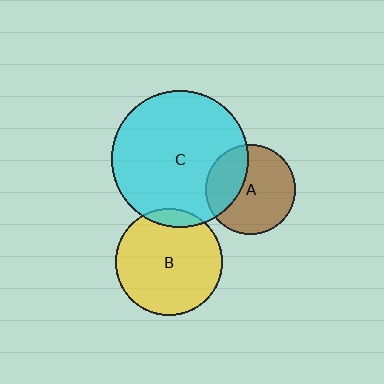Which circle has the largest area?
Circle C (cyan).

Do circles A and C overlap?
Yes.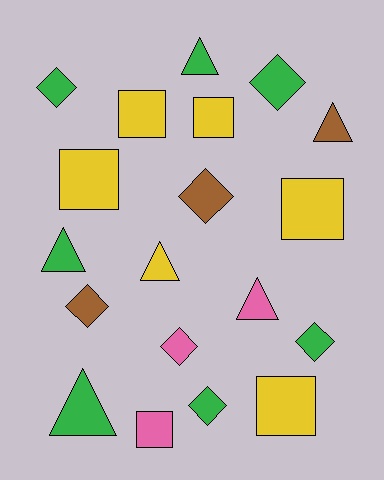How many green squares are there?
There are no green squares.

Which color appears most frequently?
Green, with 7 objects.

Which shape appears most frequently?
Diamond, with 7 objects.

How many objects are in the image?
There are 19 objects.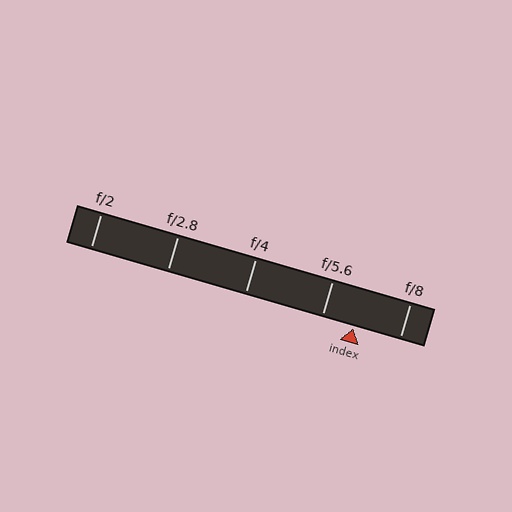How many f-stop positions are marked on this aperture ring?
There are 5 f-stop positions marked.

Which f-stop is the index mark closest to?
The index mark is closest to f/5.6.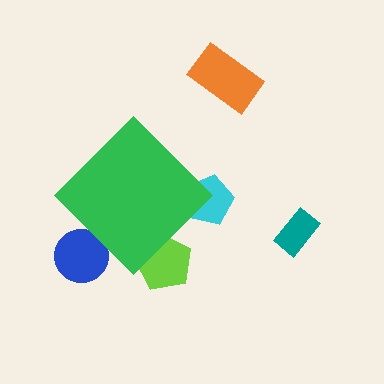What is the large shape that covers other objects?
A green diamond.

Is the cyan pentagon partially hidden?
Yes, the cyan pentagon is partially hidden behind the green diamond.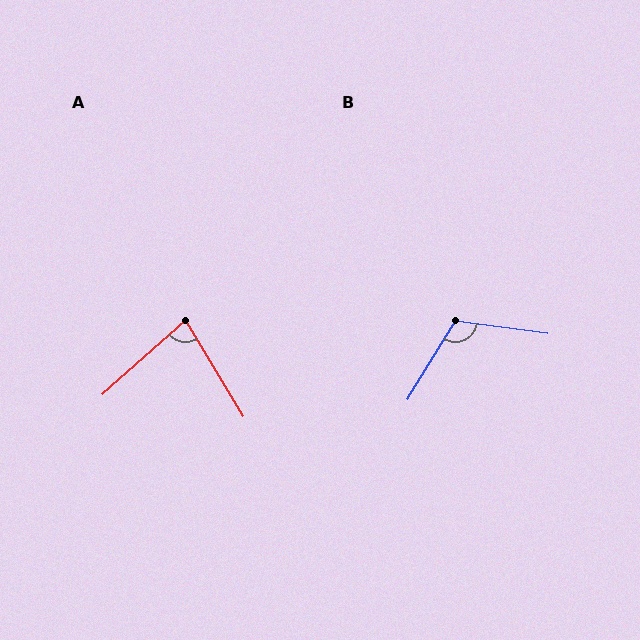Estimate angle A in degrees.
Approximately 79 degrees.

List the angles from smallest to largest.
A (79°), B (114°).